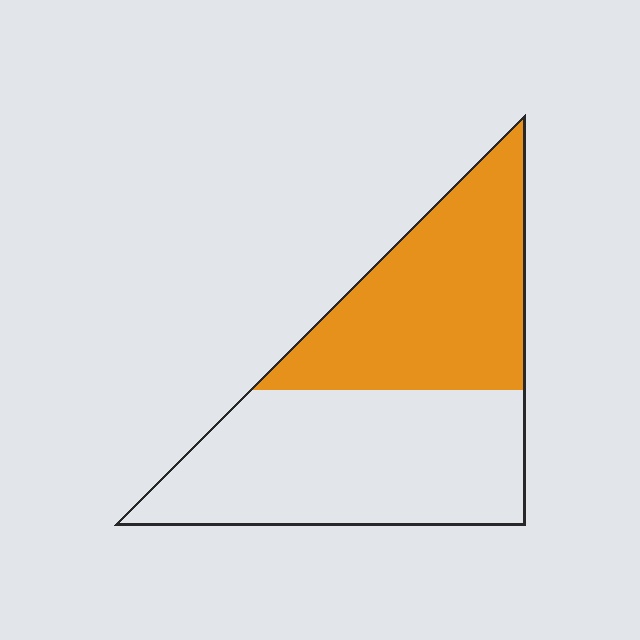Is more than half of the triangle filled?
No.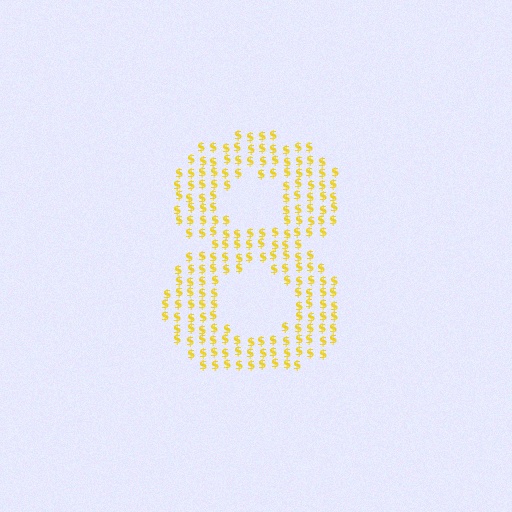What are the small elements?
The small elements are dollar signs.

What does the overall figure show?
The overall figure shows the digit 8.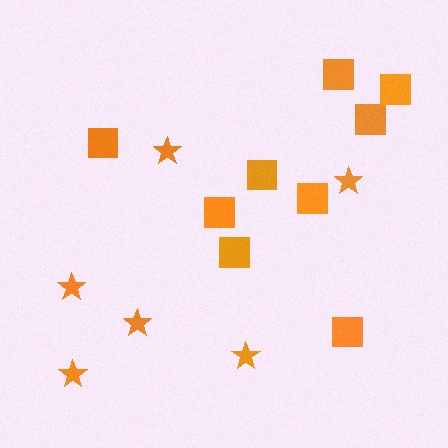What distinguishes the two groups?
There are 2 groups: one group of stars (6) and one group of squares (9).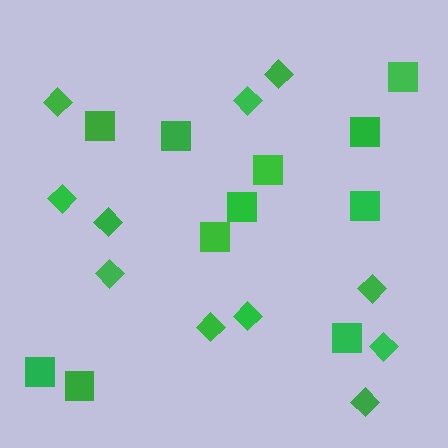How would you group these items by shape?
There are 2 groups: one group of diamonds (11) and one group of squares (11).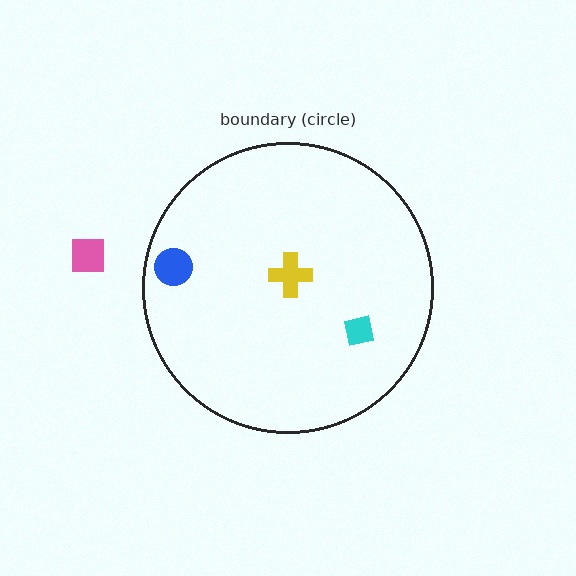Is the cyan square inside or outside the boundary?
Inside.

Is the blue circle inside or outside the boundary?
Inside.